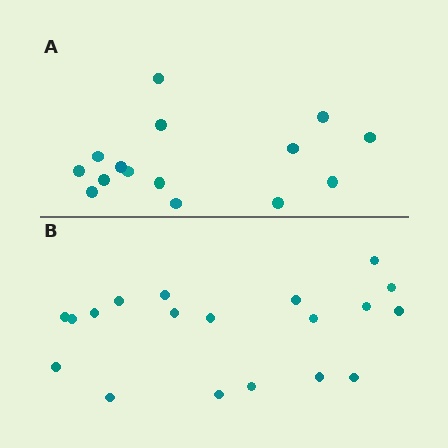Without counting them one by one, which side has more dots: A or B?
Region B (the bottom region) has more dots.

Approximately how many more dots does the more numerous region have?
Region B has about 4 more dots than region A.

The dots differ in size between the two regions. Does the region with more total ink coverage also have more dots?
No. Region A has more total ink coverage because its dots are larger, but region B actually contains more individual dots. Total area can be misleading — the number of items is what matters here.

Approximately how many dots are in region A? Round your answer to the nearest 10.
About 20 dots. (The exact count is 15, which rounds to 20.)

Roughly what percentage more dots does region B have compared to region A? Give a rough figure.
About 25% more.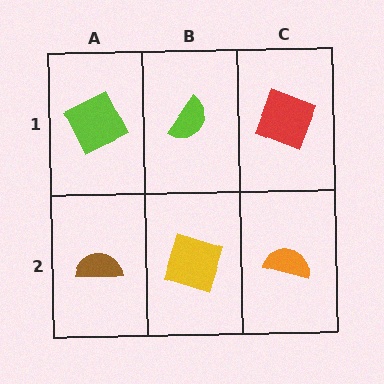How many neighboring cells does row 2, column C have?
2.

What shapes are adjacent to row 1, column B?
A yellow square (row 2, column B), a lime square (row 1, column A), a red square (row 1, column C).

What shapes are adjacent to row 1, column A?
A brown semicircle (row 2, column A), a lime semicircle (row 1, column B).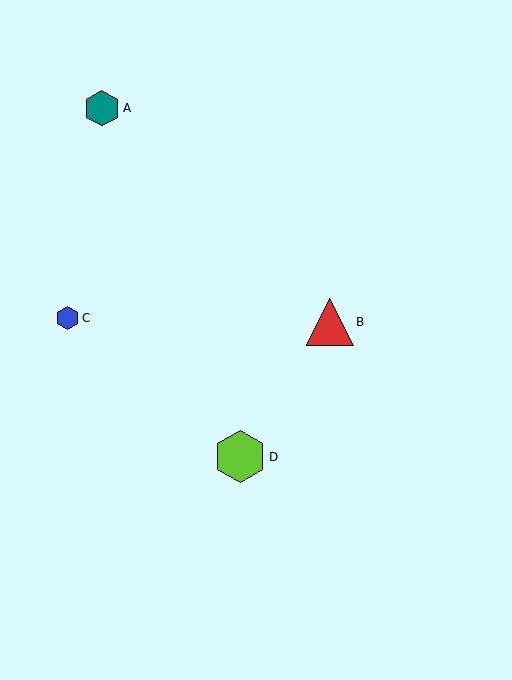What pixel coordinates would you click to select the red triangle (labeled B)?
Click at (330, 322) to select the red triangle B.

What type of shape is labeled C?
Shape C is a blue hexagon.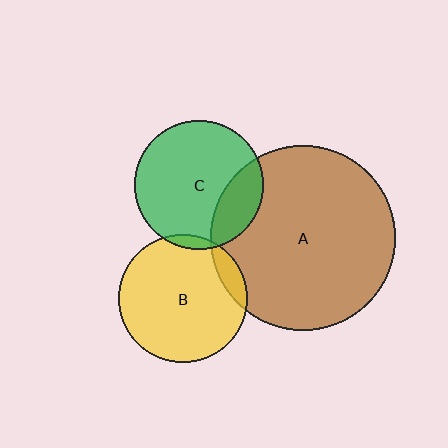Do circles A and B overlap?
Yes.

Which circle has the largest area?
Circle A (brown).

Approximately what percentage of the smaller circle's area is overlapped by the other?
Approximately 10%.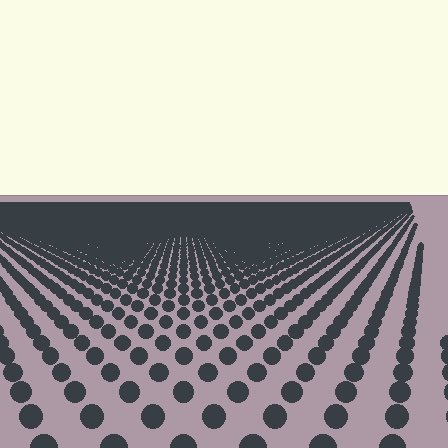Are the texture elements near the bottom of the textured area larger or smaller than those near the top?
Larger. Near the bottom, elements are closer to the viewer and appear at a bigger on-screen size.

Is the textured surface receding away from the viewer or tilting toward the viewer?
The surface is receding away from the viewer. Texture elements get smaller and denser toward the top.